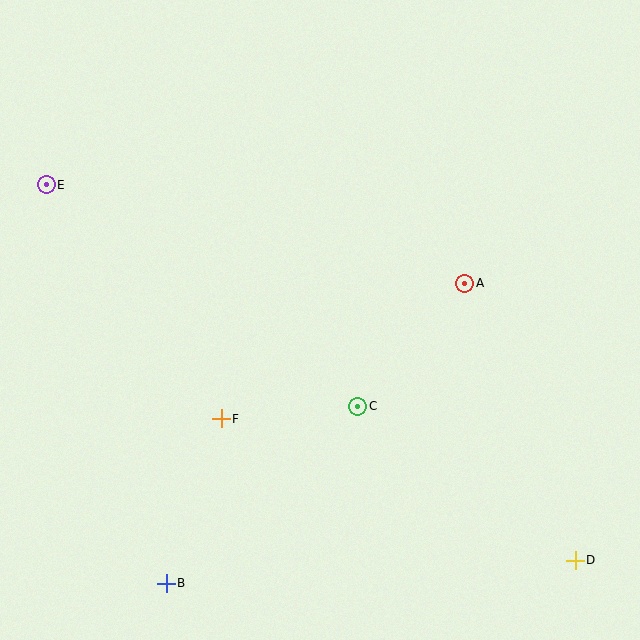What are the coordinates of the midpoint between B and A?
The midpoint between B and A is at (315, 433).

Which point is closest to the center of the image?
Point C at (358, 406) is closest to the center.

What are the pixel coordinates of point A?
Point A is at (465, 283).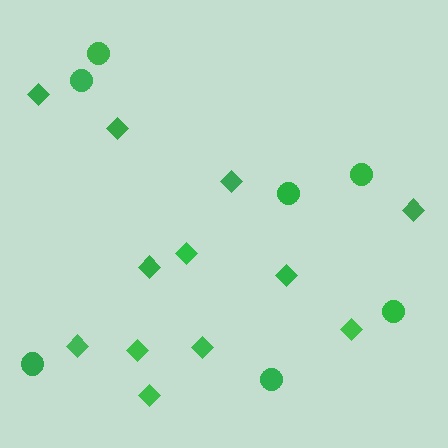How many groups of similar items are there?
There are 2 groups: one group of diamonds (12) and one group of circles (7).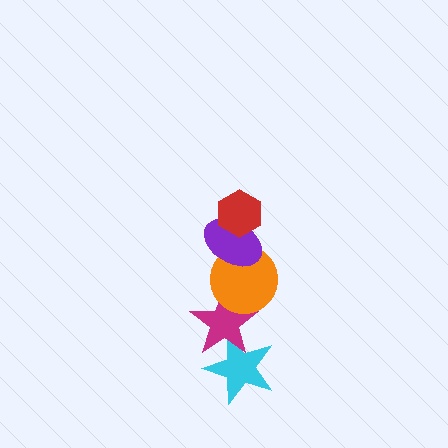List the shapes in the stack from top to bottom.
From top to bottom: the red hexagon, the purple ellipse, the orange circle, the magenta star, the cyan star.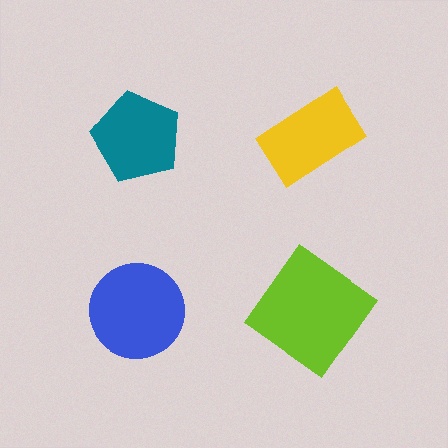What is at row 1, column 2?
A yellow rectangle.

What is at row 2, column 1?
A blue circle.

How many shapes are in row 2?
2 shapes.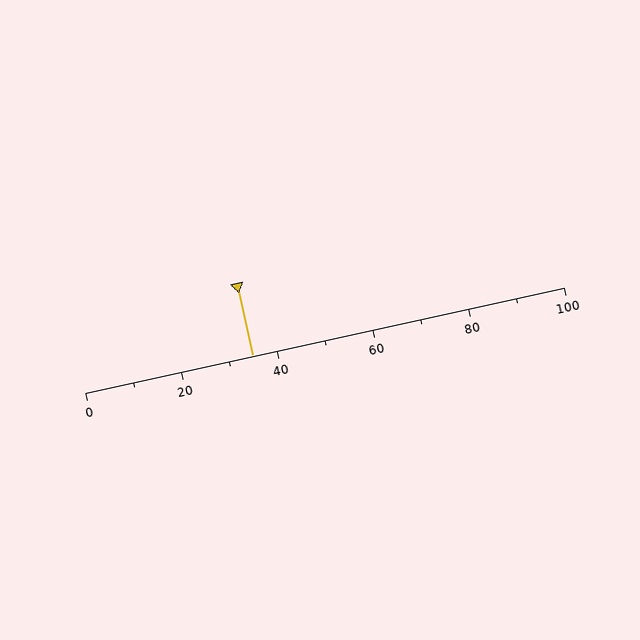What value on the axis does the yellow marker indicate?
The marker indicates approximately 35.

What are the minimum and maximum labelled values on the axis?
The axis runs from 0 to 100.